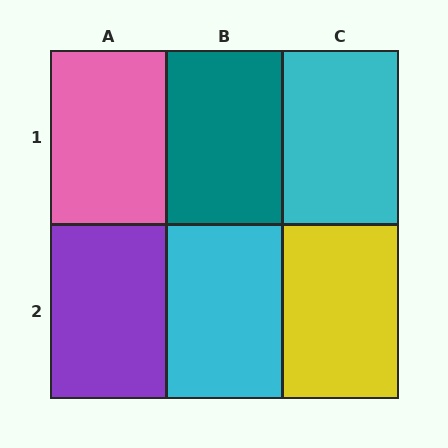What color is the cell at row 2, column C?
Yellow.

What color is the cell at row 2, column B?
Cyan.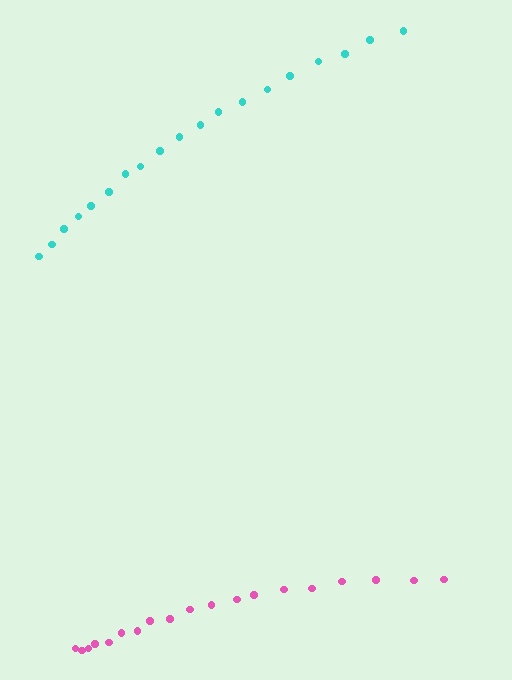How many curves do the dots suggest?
There are 2 distinct paths.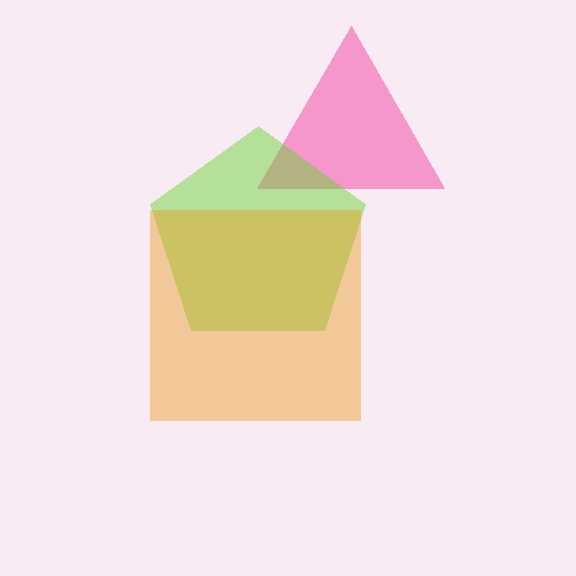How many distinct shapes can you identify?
There are 3 distinct shapes: a pink triangle, a lime pentagon, an orange square.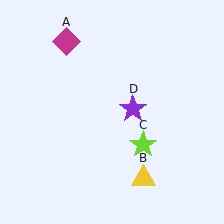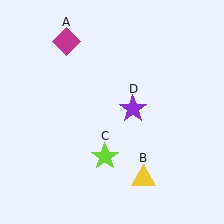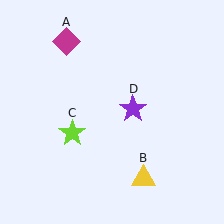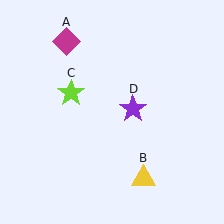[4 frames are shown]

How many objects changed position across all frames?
1 object changed position: lime star (object C).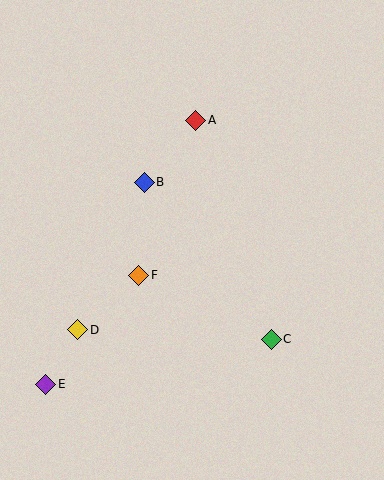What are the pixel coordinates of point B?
Point B is at (144, 182).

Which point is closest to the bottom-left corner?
Point E is closest to the bottom-left corner.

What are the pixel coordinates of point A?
Point A is at (196, 120).